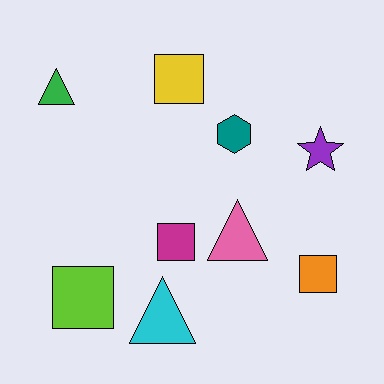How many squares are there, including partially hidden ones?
There are 4 squares.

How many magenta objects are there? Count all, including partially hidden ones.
There is 1 magenta object.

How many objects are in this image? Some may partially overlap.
There are 9 objects.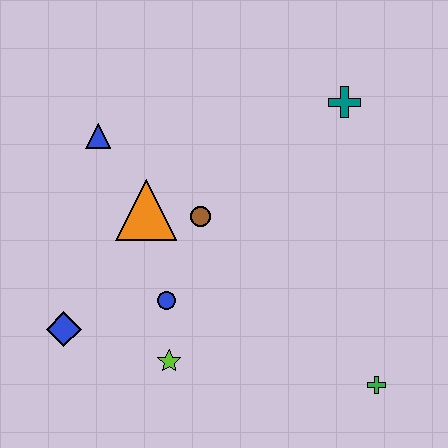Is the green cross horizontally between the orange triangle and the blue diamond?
No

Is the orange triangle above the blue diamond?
Yes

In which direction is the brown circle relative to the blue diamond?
The brown circle is to the right of the blue diamond.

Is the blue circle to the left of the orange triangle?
No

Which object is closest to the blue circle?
The lime star is closest to the blue circle.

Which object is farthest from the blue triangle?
The green cross is farthest from the blue triangle.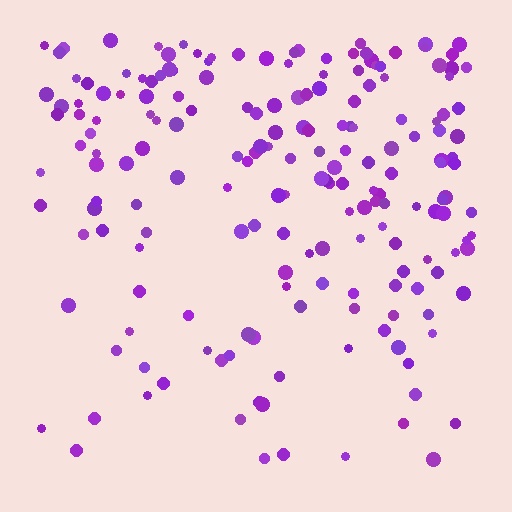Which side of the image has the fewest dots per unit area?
The bottom.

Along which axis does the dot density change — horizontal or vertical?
Vertical.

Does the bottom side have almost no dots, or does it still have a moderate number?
Still a moderate number, just noticeably fewer than the top.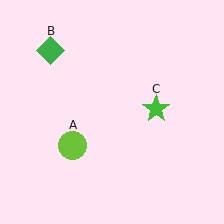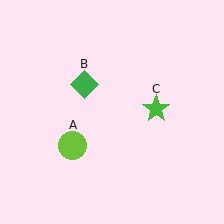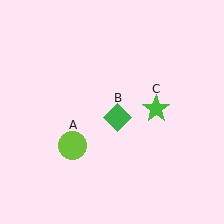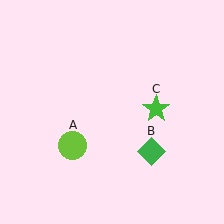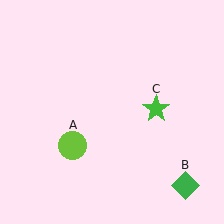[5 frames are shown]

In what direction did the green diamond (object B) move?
The green diamond (object B) moved down and to the right.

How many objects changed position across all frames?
1 object changed position: green diamond (object B).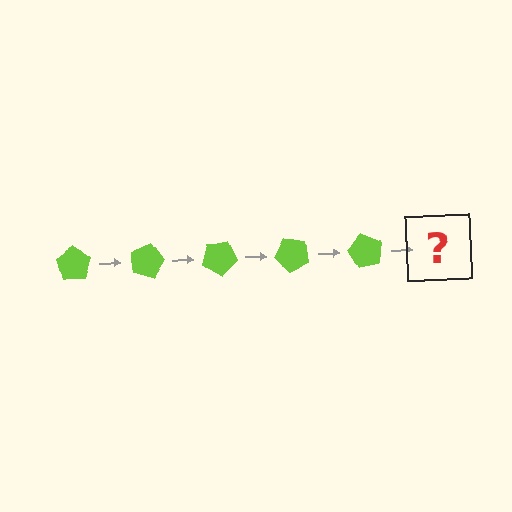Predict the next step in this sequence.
The next step is a lime pentagon rotated 75 degrees.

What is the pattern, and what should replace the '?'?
The pattern is that the pentagon rotates 15 degrees each step. The '?' should be a lime pentagon rotated 75 degrees.